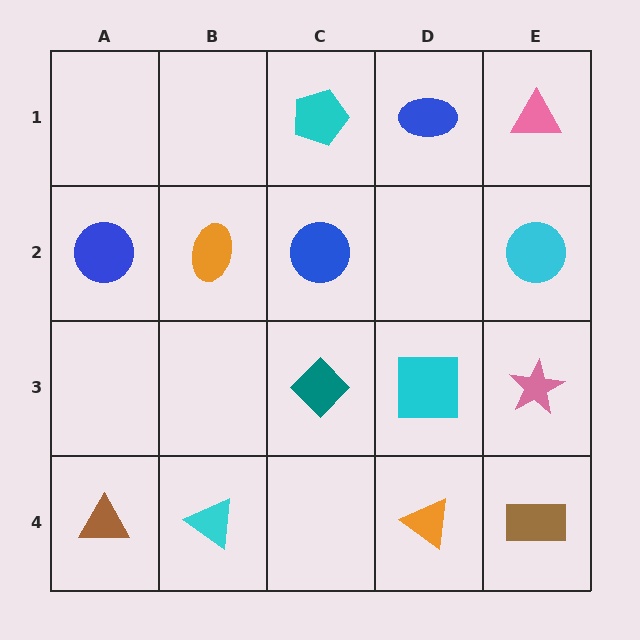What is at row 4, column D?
An orange triangle.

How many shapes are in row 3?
3 shapes.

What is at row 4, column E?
A brown rectangle.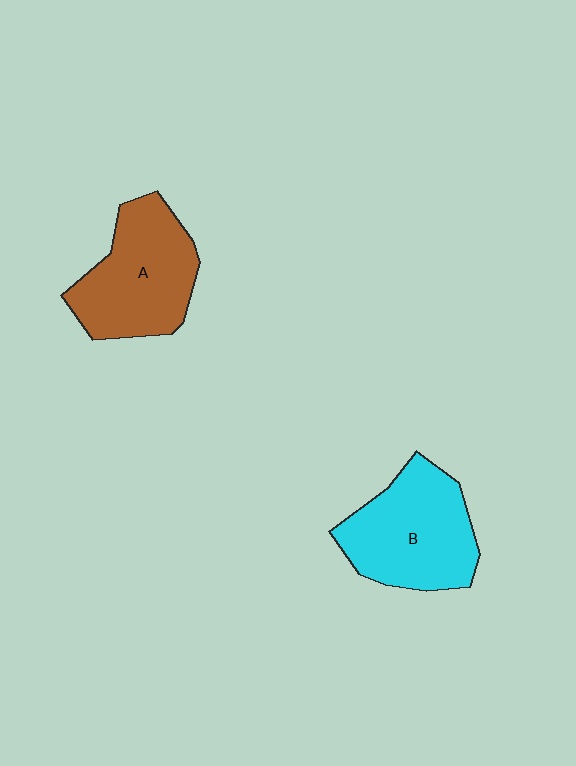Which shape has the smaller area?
Shape A (brown).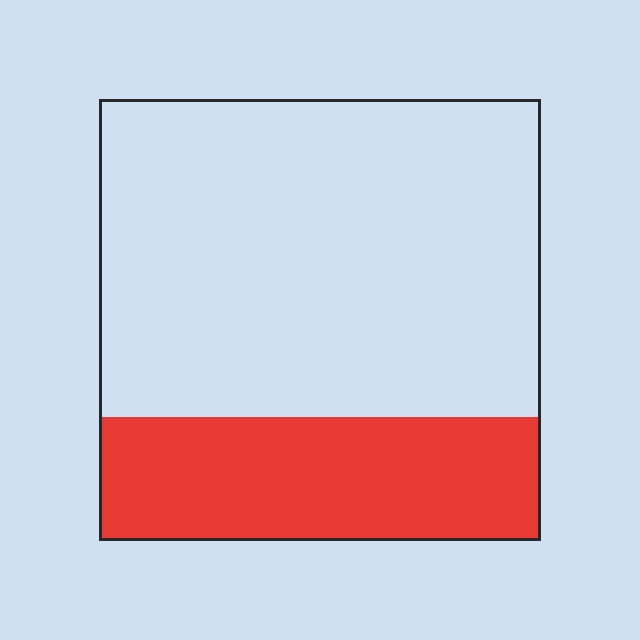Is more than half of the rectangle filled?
No.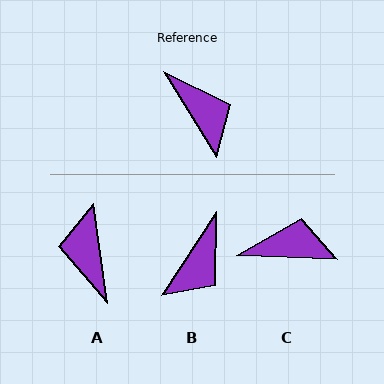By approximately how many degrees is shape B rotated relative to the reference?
Approximately 65 degrees clockwise.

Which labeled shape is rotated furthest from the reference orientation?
A, about 156 degrees away.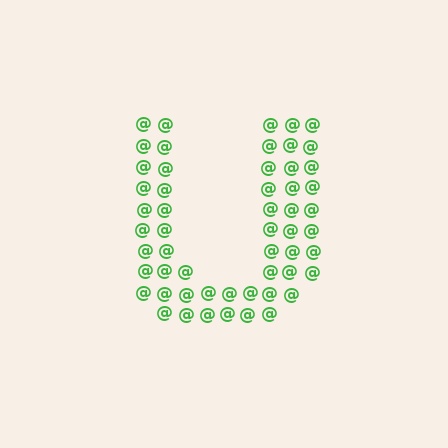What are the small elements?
The small elements are at signs.